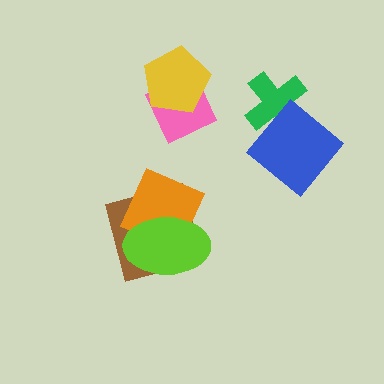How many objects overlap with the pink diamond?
1 object overlaps with the pink diamond.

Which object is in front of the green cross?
The blue diamond is in front of the green cross.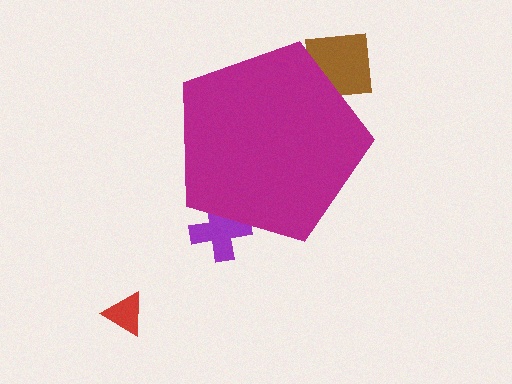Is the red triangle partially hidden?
No, the red triangle is fully visible.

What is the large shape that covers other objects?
A magenta pentagon.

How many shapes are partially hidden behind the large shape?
2 shapes are partially hidden.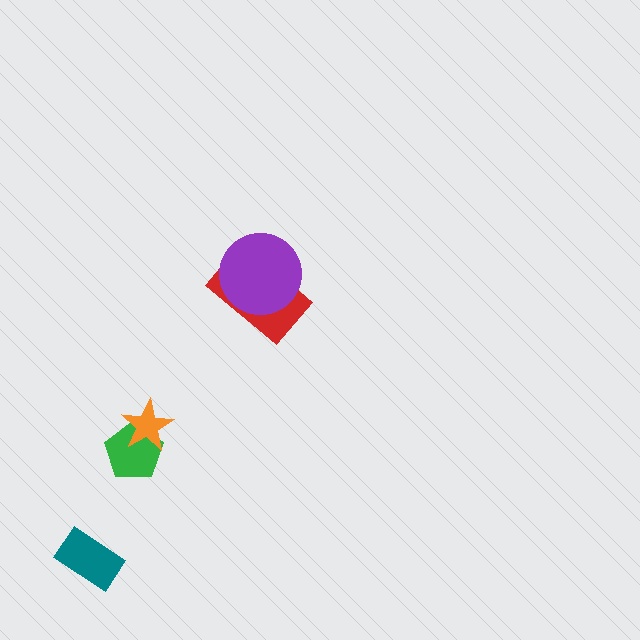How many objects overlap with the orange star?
1 object overlaps with the orange star.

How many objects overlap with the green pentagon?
1 object overlaps with the green pentagon.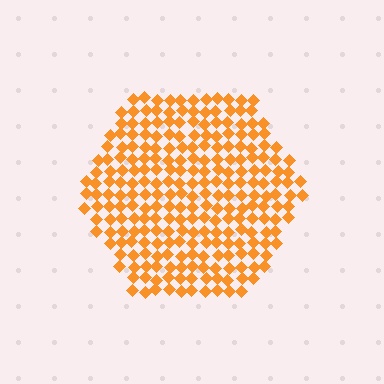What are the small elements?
The small elements are diamonds.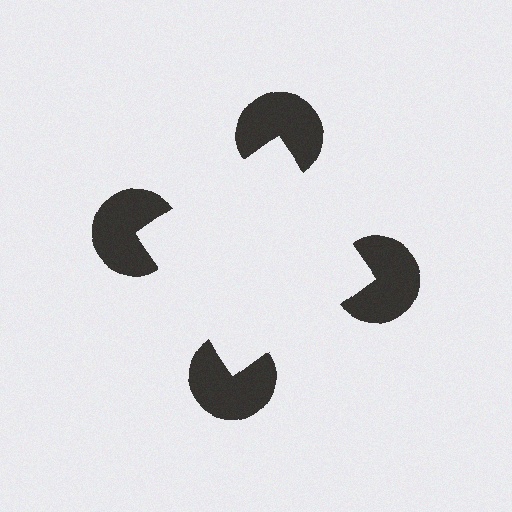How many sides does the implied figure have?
4 sides.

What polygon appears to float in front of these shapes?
An illusory square — its edges are inferred from the aligned wedge cuts in the pac-man discs, not physically drawn.